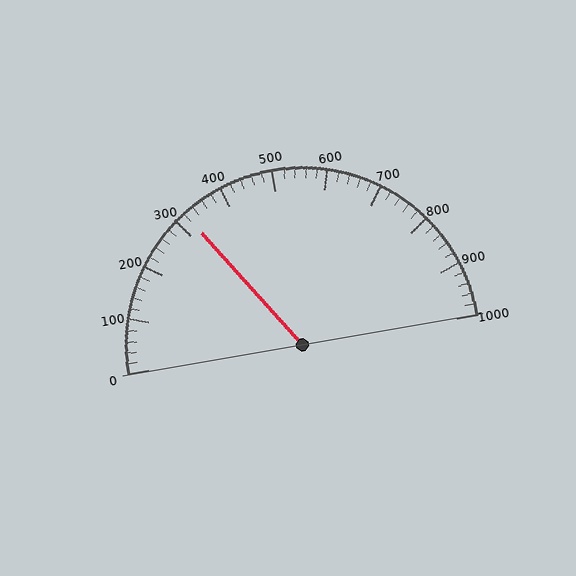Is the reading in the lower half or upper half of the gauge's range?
The reading is in the lower half of the range (0 to 1000).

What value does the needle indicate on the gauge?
The needle indicates approximately 320.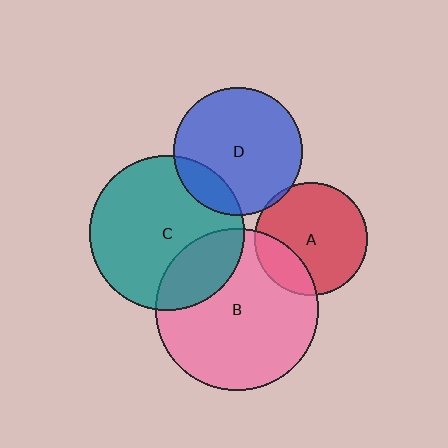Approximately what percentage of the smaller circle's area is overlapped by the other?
Approximately 20%.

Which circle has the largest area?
Circle B (pink).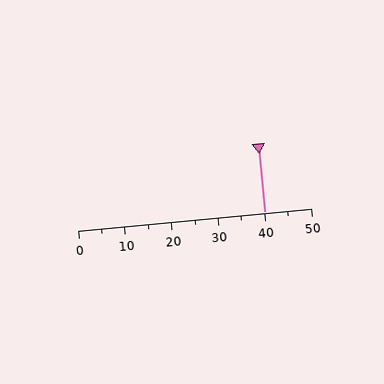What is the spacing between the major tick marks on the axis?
The major ticks are spaced 10 apart.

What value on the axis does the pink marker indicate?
The marker indicates approximately 40.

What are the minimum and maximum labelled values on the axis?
The axis runs from 0 to 50.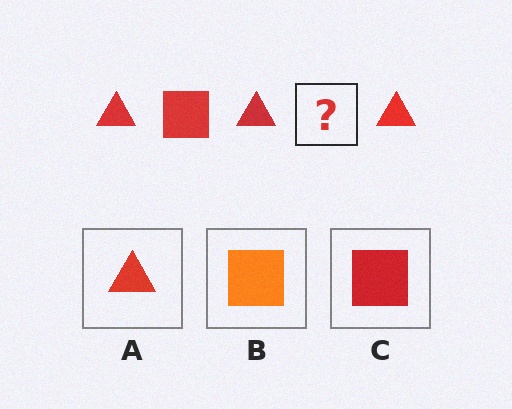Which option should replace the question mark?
Option C.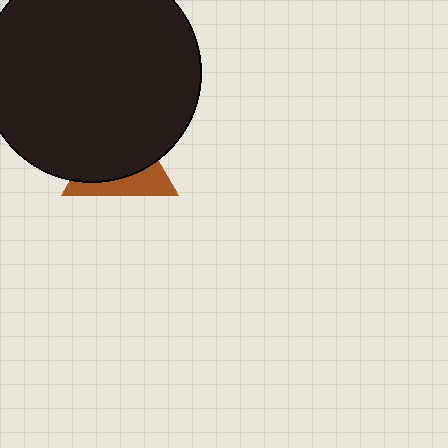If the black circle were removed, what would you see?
You would see the complete brown triangle.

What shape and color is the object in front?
The object in front is a black circle.